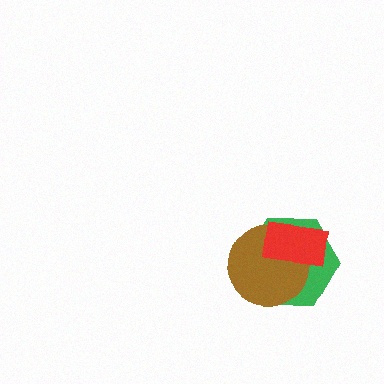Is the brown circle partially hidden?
Yes, it is partially covered by another shape.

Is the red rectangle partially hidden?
No, no other shape covers it.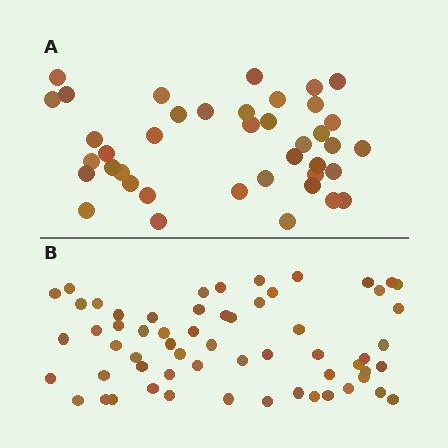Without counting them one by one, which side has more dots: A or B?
Region B (the bottom region) has more dots.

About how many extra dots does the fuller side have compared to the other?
Region B has approximately 20 more dots than region A.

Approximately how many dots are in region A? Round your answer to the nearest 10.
About 40 dots.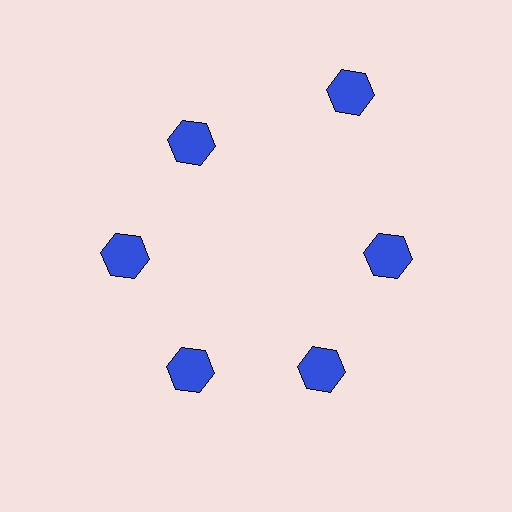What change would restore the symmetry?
The symmetry would be restored by moving it inward, back onto the ring so that all 6 hexagons sit at equal angles and equal distance from the center.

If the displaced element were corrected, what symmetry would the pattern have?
It would have 6-fold rotational symmetry — the pattern would map onto itself every 60 degrees.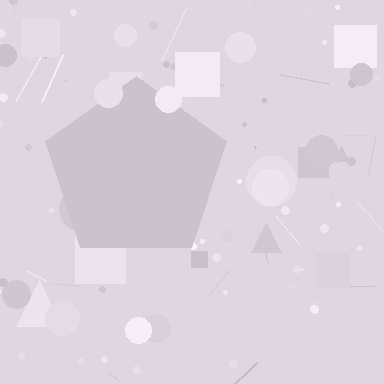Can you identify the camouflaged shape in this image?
The camouflaged shape is a pentagon.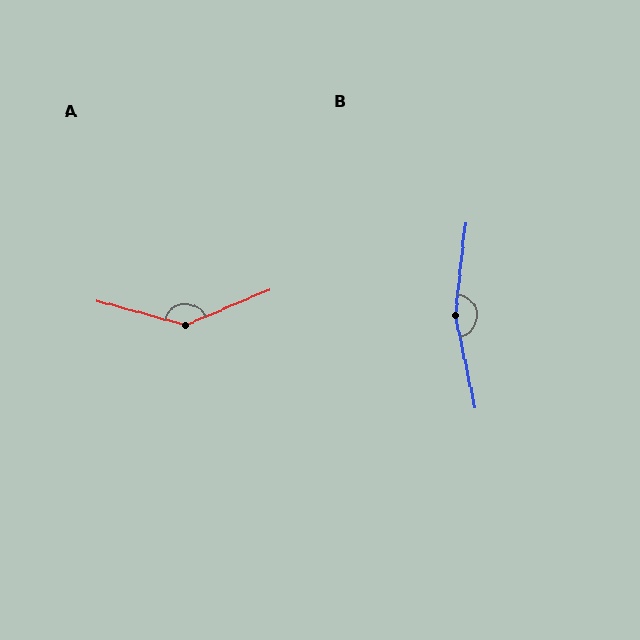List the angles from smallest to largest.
A (142°), B (161°).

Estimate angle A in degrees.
Approximately 142 degrees.